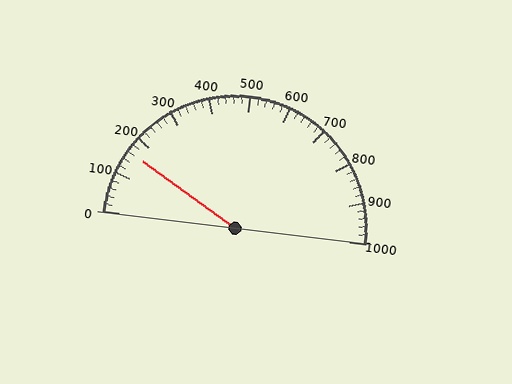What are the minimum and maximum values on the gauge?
The gauge ranges from 0 to 1000.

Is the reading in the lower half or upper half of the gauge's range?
The reading is in the lower half of the range (0 to 1000).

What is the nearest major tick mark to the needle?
The nearest major tick mark is 200.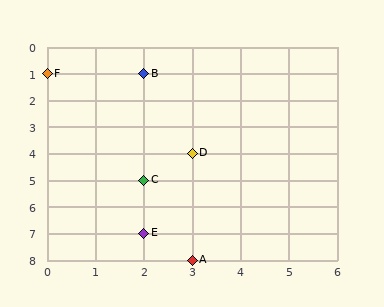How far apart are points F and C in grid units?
Points F and C are 2 columns and 4 rows apart (about 4.5 grid units diagonally).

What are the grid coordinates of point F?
Point F is at grid coordinates (0, 1).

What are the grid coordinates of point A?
Point A is at grid coordinates (3, 8).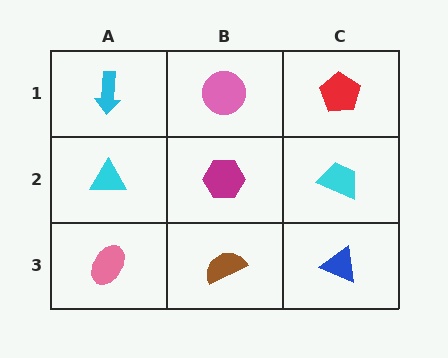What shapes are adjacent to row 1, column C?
A cyan trapezoid (row 2, column C), a pink circle (row 1, column B).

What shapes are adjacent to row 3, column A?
A cyan triangle (row 2, column A), a brown semicircle (row 3, column B).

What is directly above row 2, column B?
A pink circle.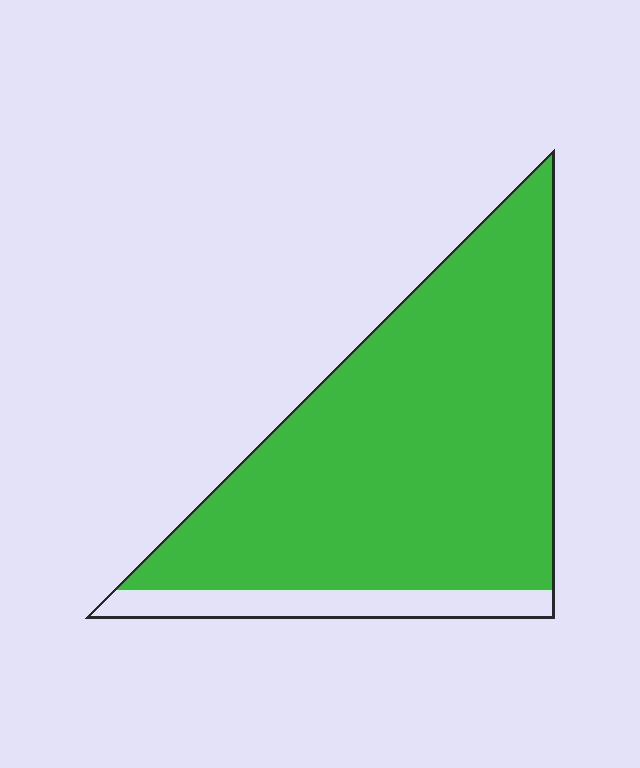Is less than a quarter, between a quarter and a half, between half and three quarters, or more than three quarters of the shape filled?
More than three quarters.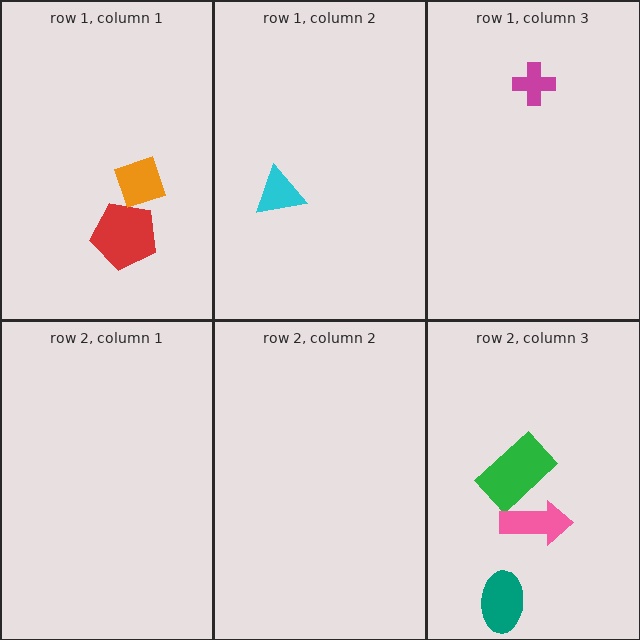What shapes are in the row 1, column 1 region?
The red pentagon, the orange diamond.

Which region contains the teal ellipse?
The row 2, column 3 region.